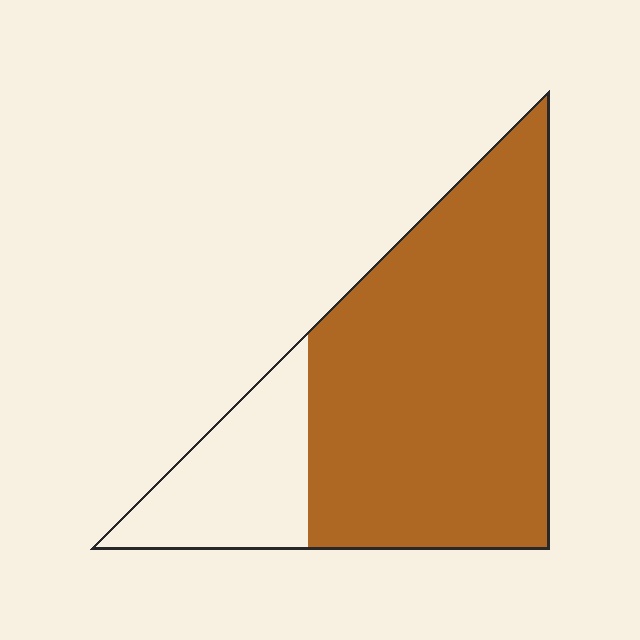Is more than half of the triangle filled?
Yes.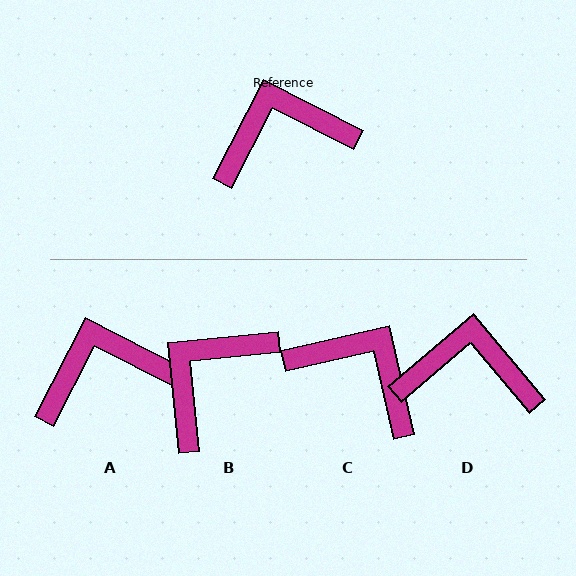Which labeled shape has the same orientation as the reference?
A.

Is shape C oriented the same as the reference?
No, it is off by about 50 degrees.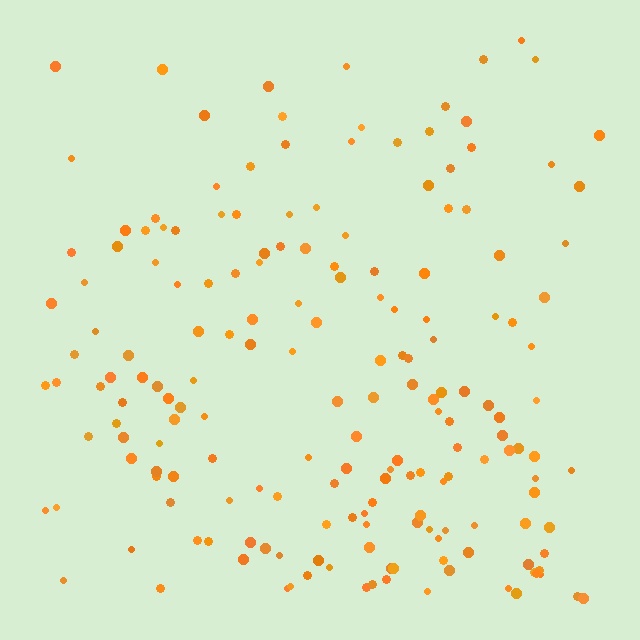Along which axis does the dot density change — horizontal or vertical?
Vertical.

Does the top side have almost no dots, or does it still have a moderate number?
Still a moderate number, just noticeably fewer than the bottom.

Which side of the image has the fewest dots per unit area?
The top.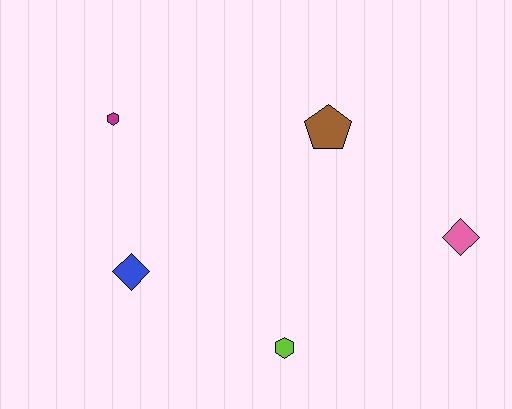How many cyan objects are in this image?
There are no cyan objects.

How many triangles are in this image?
There are no triangles.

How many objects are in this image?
There are 5 objects.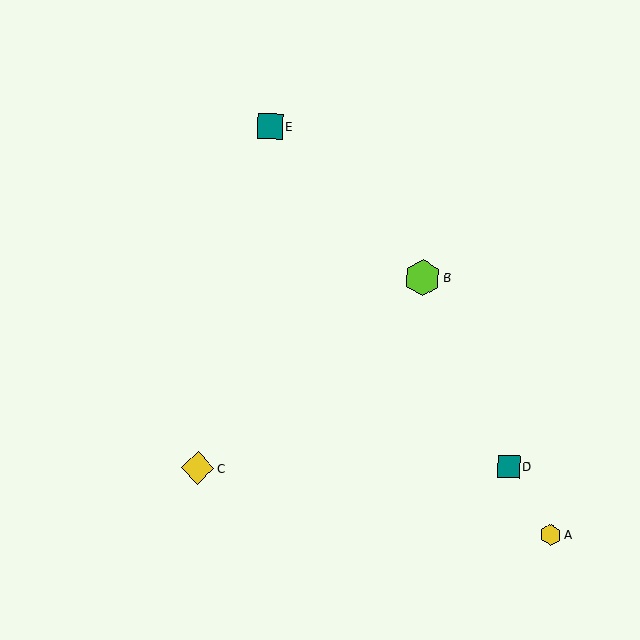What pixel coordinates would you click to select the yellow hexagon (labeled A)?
Click at (551, 535) to select the yellow hexagon A.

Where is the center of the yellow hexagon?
The center of the yellow hexagon is at (551, 535).